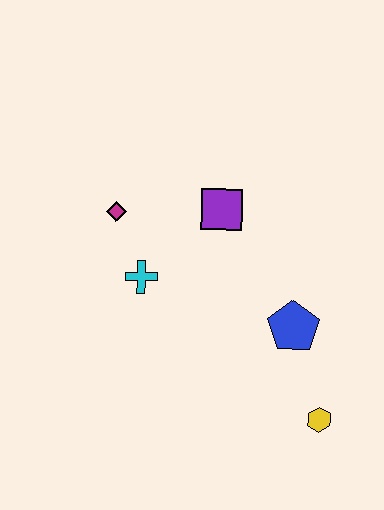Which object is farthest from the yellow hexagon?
The magenta diamond is farthest from the yellow hexagon.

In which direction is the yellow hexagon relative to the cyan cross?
The yellow hexagon is to the right of the cyan cross.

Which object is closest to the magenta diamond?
The cyan cross is closest to the magenta diamond.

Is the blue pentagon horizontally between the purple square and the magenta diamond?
No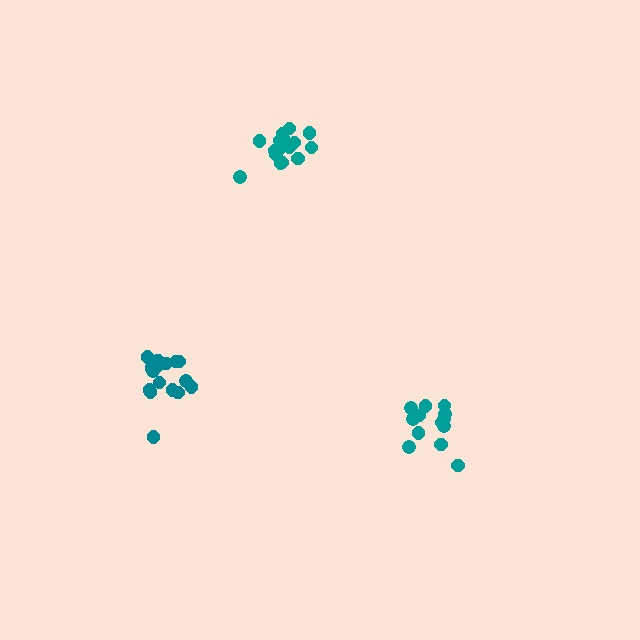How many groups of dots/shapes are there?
There are 3 groups.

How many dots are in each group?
Group 1: 16 dots, Group 2: 13 dots, Group 3: 16 dots (45 total).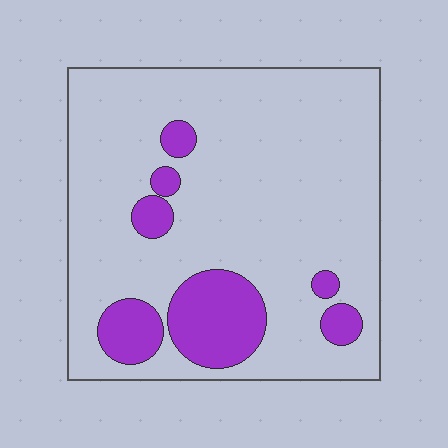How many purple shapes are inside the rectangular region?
7.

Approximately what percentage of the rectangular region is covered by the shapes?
Approximately 15%.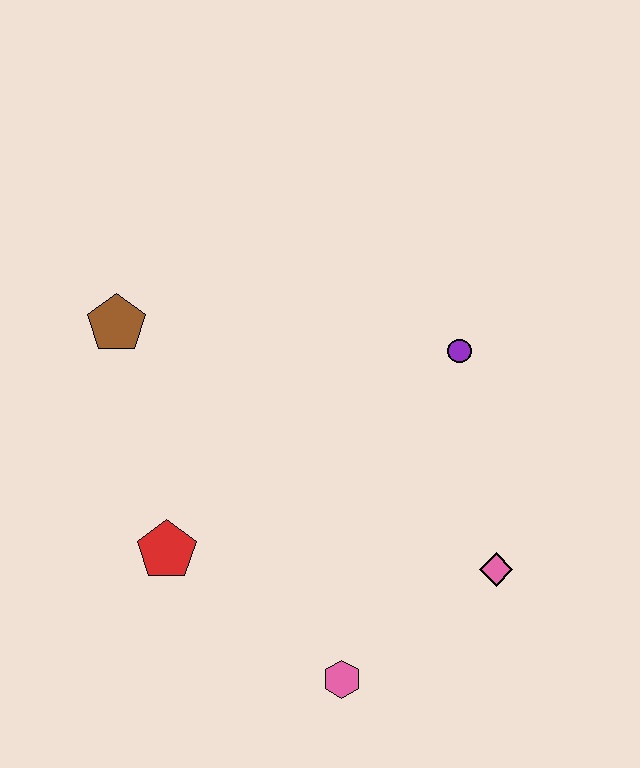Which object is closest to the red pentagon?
The pink hexagon is closest to the red pentagon.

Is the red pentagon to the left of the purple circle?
Yes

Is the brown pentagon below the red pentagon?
No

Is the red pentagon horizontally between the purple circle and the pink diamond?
No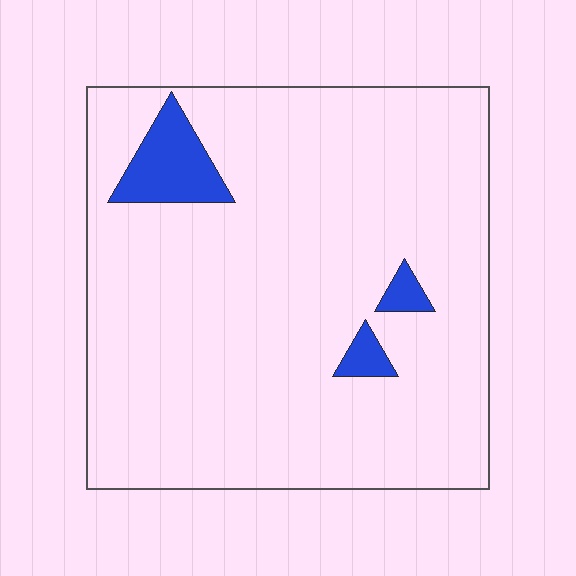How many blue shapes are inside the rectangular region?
3.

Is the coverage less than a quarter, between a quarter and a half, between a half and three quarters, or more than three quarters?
Less than a quarter.